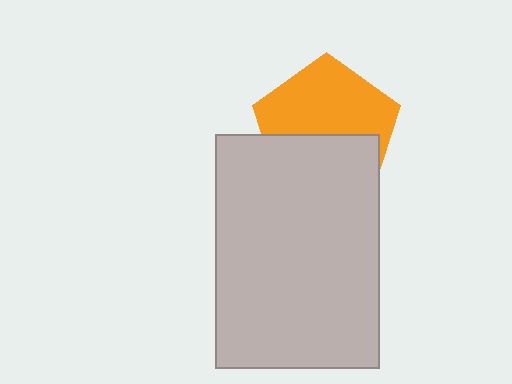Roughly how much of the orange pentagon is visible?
About half of it is visible (roughly 56%).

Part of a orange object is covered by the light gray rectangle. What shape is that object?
It is a pentagon.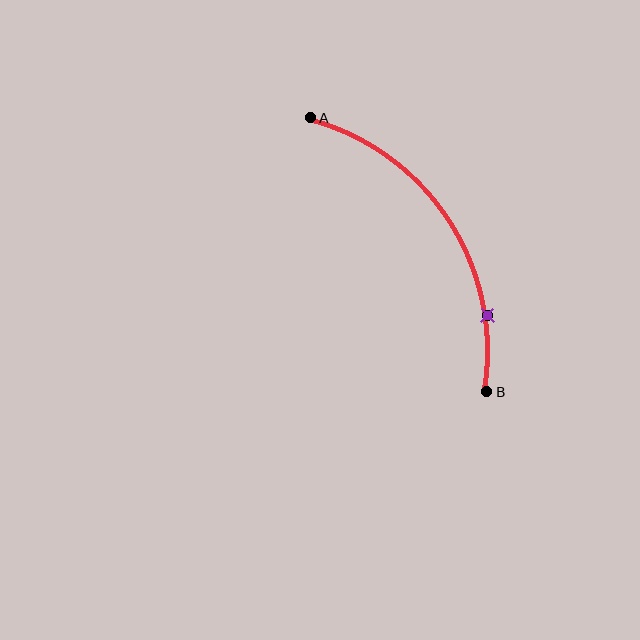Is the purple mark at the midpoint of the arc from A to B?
No. The purple mark lies on the arc but is closer to endpoint B. The arc midpoint would be at the point on the curve equidistant along the arc from both A and B.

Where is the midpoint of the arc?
The arc midpoint is the point on the curve farthest from the straight line joining A and B. It sits to the right of that line.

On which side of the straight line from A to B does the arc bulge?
The arc bulges to the right of the straight line connecting A and B.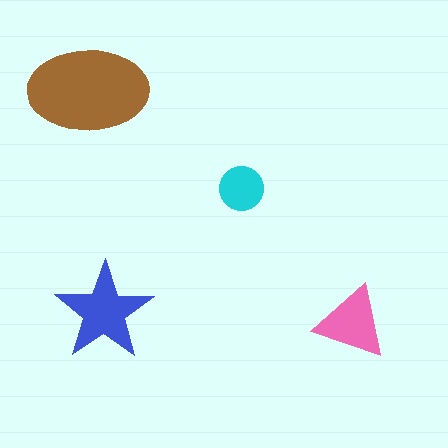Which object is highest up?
The brown ellipse is topmost.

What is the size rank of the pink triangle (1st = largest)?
3rd.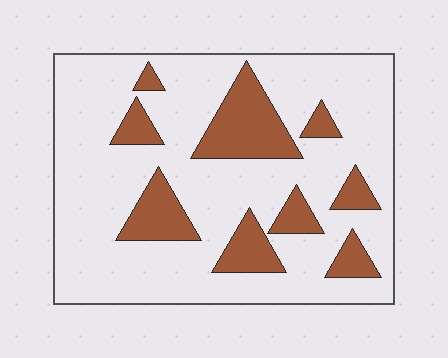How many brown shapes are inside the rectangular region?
9.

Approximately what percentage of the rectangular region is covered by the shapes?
Approximately 20%.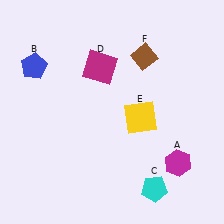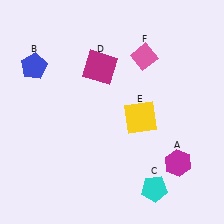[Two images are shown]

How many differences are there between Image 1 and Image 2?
There is 1 difference between the two images.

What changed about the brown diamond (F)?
In Image 1, F is brown. In Image 2, it changed to pink.